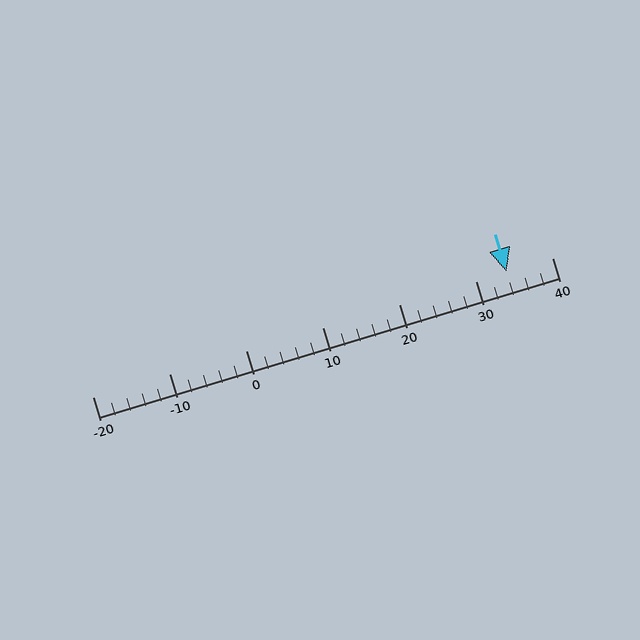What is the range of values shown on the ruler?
The ruler shows values from -20 to 40.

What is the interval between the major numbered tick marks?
The major tick marks are spaced 10 units apart.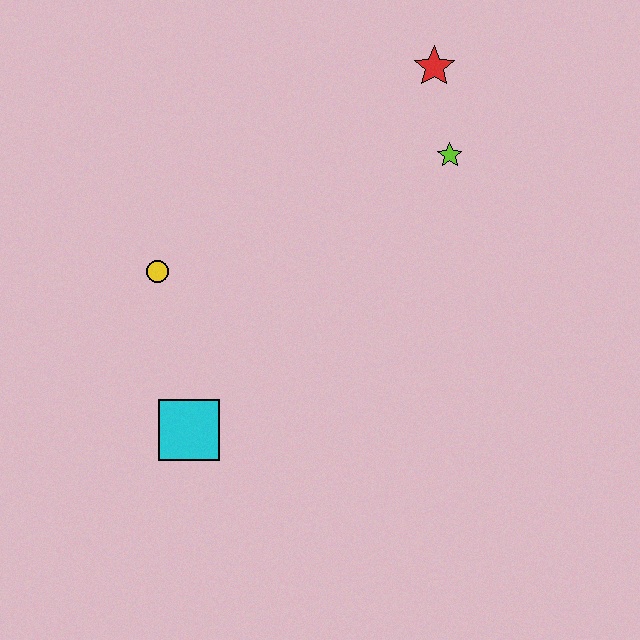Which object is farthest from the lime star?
The cyan square is farthest from the lime star.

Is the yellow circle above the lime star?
No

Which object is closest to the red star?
The lime star is closest to the red star.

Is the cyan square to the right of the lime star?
No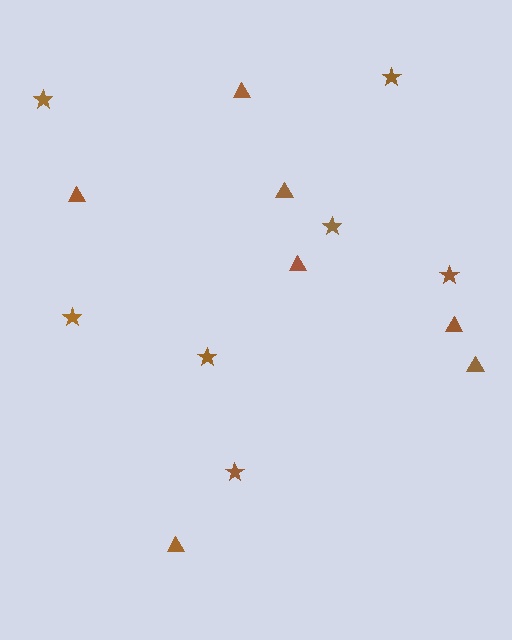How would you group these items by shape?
There are 2 groups: one group of triangles (7) and one group of stars (7).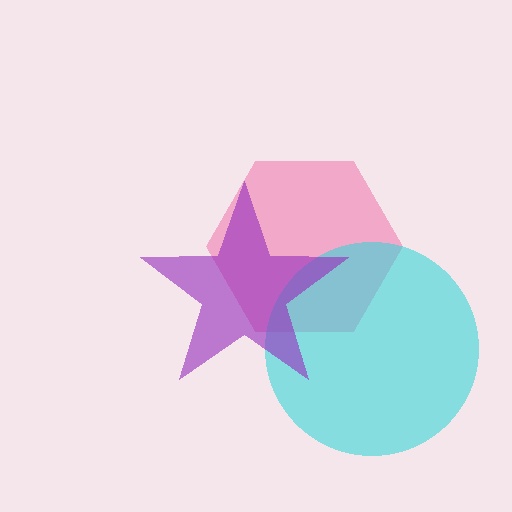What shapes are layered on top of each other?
The layered shapes are: a pink hexagon, a cyan circle, a purple star.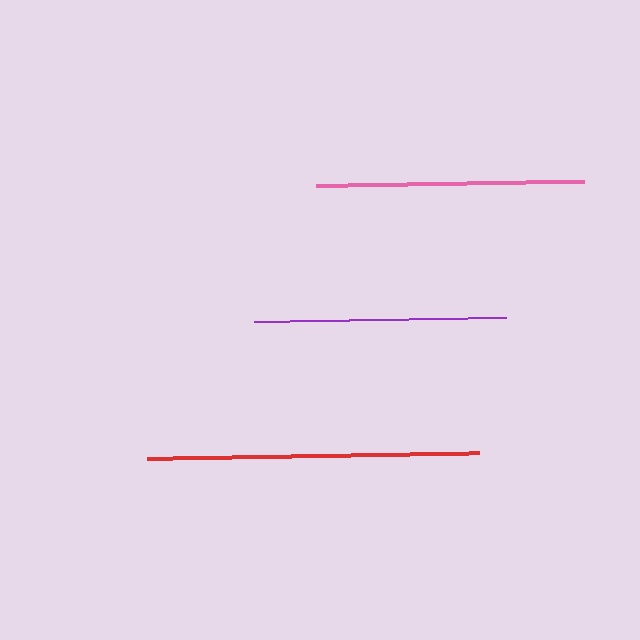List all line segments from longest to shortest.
From longest to shortest: red, pink, purple.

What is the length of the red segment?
The red segment is approximately 332 pixels long.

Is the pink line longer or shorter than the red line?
The red line is longer than the pink line.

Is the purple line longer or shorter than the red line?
The red line is longer than the purple line.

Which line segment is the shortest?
The purple line is the shortest at approximately 252 pixels.